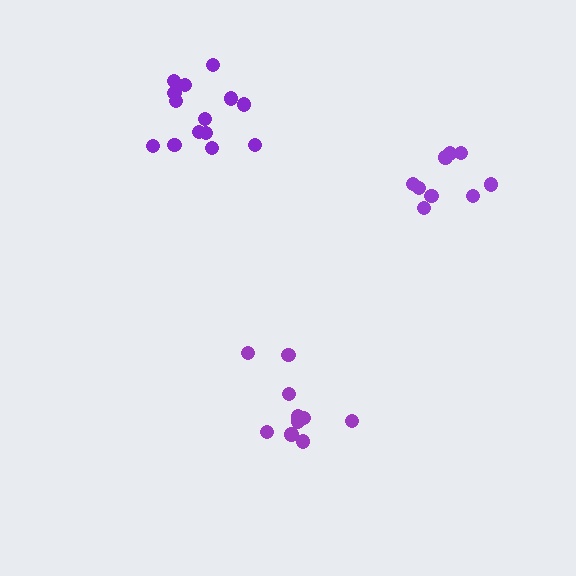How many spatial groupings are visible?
There are 3 spatial groupings.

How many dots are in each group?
Group 1: 10 dots, Group 2: 14 dots, Group 3: 9 dots (33 total).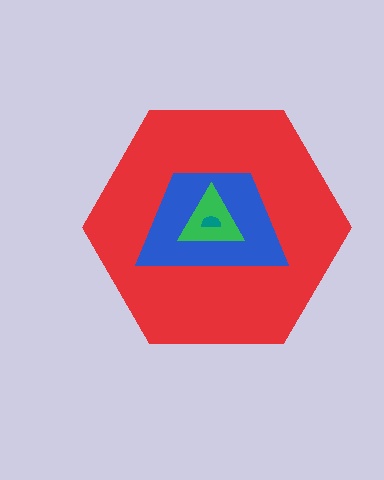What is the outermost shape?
The red hexagon.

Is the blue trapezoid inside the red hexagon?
Yes.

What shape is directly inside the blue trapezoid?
The green triangle.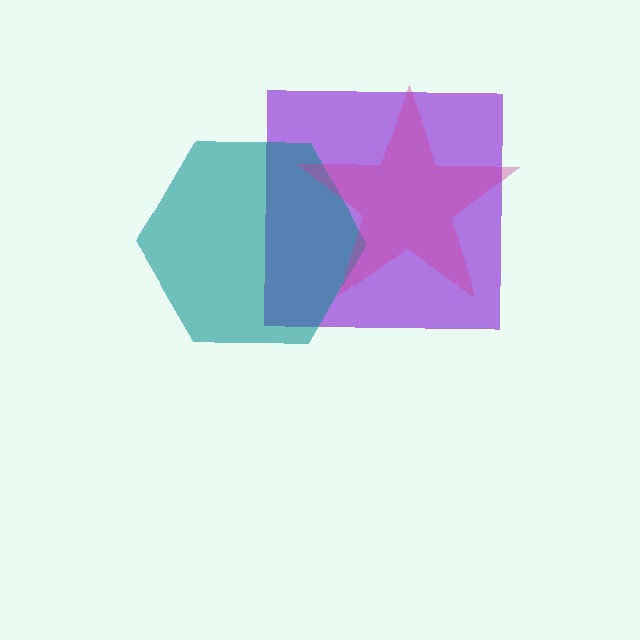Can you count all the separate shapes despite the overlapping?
Yes, there are 3 separate shapes.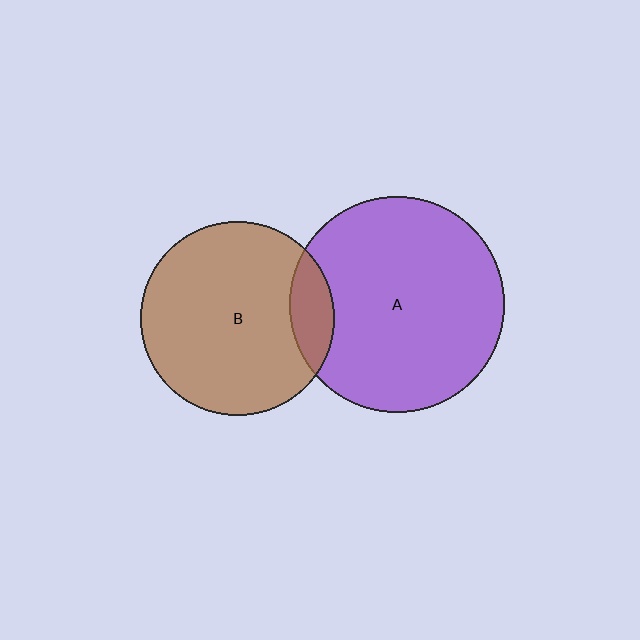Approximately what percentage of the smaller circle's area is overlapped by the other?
Approximately 15%.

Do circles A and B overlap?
Yes.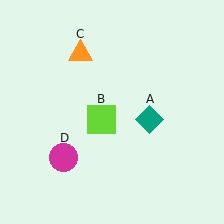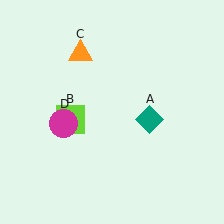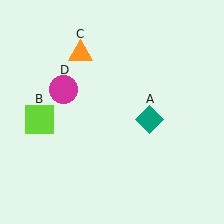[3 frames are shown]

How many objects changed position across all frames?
2 objects changed position: lime square (object B), magenta circle (object D).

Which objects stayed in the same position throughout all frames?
Teal diamond (object A) and orange triangle (object C) remained stationary.